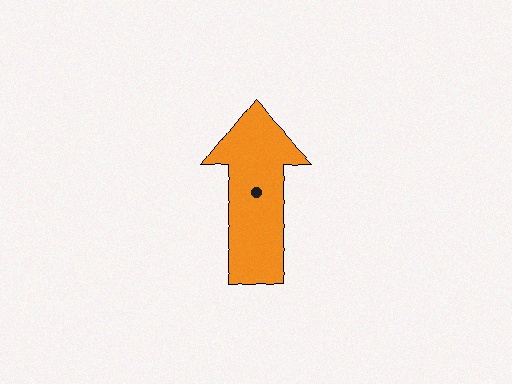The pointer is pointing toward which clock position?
Roughly 12 o'clock.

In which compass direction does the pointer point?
North.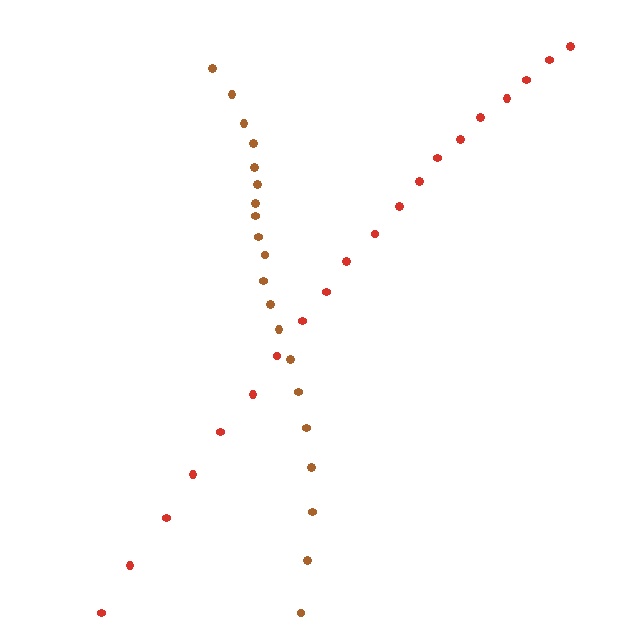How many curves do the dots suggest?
There are 2 distinct paths.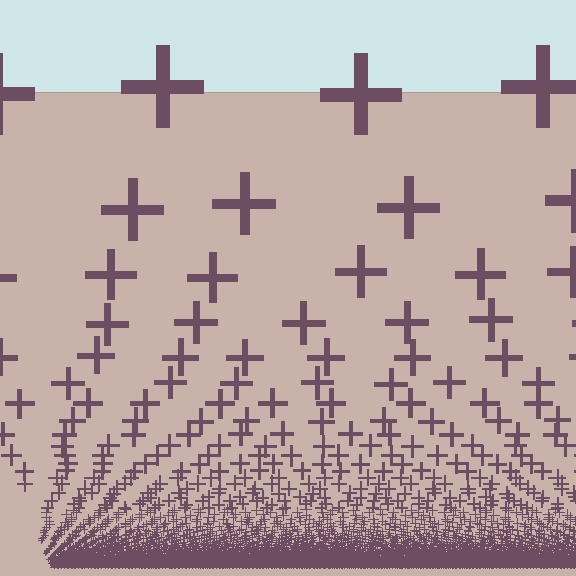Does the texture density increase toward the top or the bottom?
Density increases toward the bottom.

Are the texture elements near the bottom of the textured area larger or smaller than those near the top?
Smaller. The gradient is inverted — elements near the bottom are smaller and denser.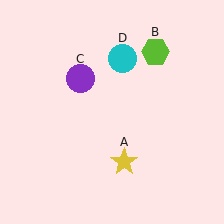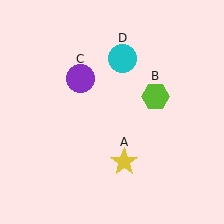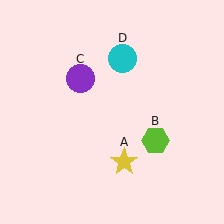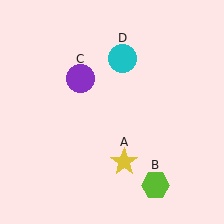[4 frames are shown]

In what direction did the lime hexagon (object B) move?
The lime hexagon (object B) moved down.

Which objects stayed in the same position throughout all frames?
Yellow star (object A) and purple circle (object C) and cyan circle (object D) remained stationary.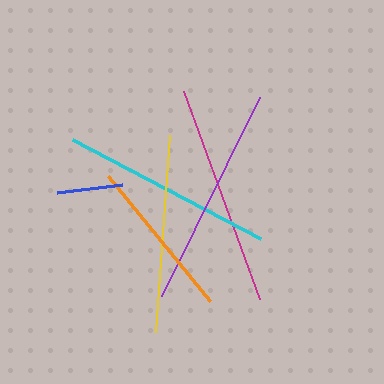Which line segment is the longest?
The purple line is the longest at approximately 222 pixels.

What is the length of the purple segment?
The purple segment is approximately 222 pixels long.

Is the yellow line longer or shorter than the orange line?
The yellow line is longer than the orange line.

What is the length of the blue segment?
The blue segment is approximately 65 pixels long.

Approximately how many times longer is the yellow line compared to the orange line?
The yellow line is approximately 1.2 times the length of the orange line.